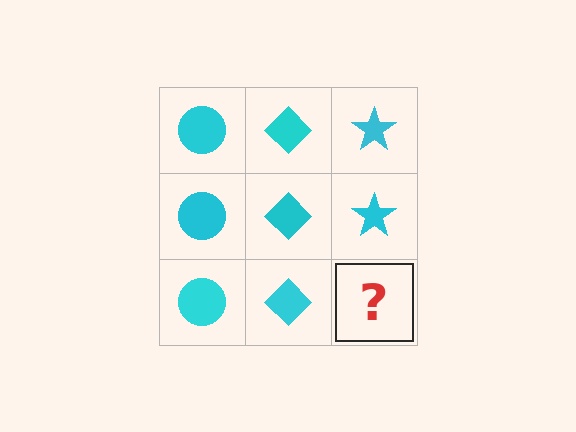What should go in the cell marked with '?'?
The missing cell should contain a cyan star.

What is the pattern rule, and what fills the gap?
The rule is that each column has a consistent shape. The gap should be filled with a cyan star.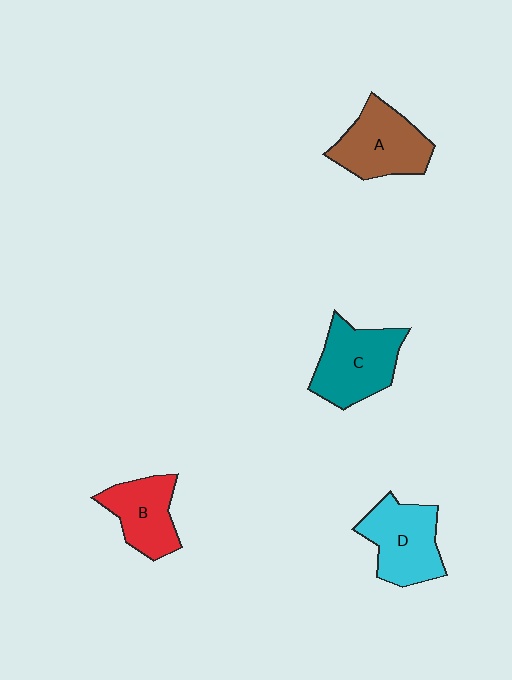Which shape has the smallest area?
Shape B (red).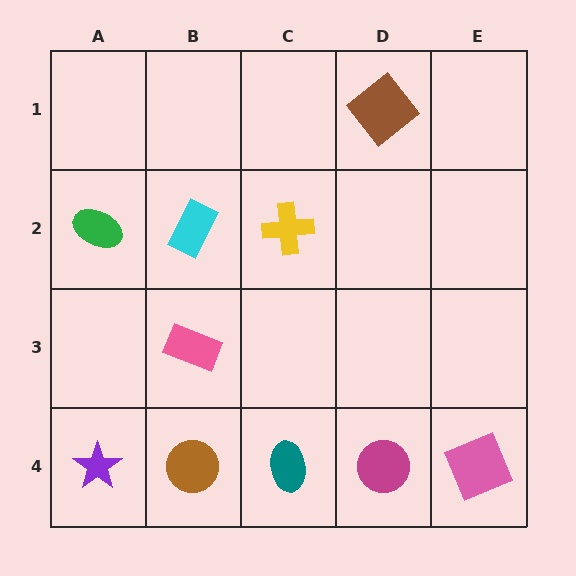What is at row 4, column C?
A teal ellipse.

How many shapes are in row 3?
1 shape.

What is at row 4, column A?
A purple star.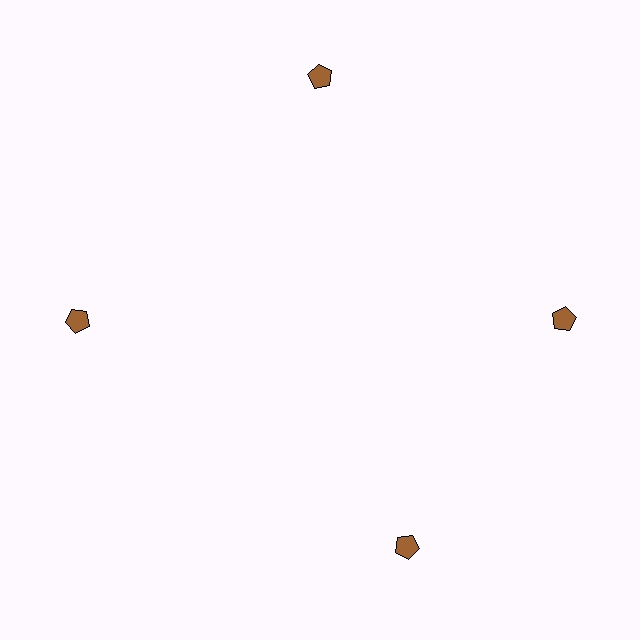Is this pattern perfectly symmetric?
No. The 4 brown pentagons are arranged in a ring, but one element near the 6 o'clock position is rotated out of alignment along the ring, breaking the 4-fold rotational symmetry.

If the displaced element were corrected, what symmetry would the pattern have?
It would have 4-fold rotational symmetry — the pattern would map onto itself every 90 degrees.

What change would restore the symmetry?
The symmetry would be restored by rotating it back into even spacing with its neighbors so that all 4 pentagons sit at equal angles and equal distance from the center.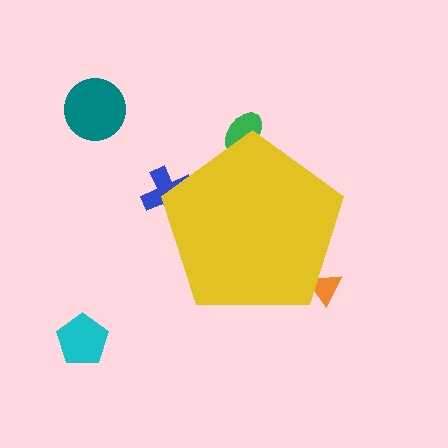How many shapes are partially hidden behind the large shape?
3 shapes are partially hidden.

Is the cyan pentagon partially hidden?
No, the cyan pentagon is fully visible.